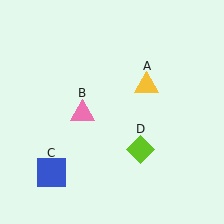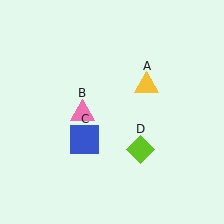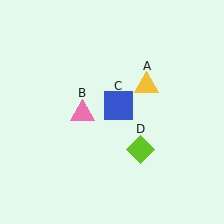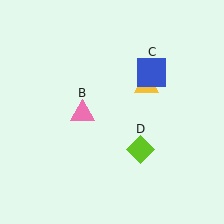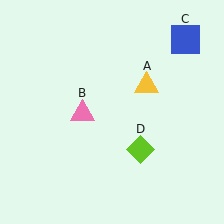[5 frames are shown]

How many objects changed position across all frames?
1 object changed position: blue square (object C).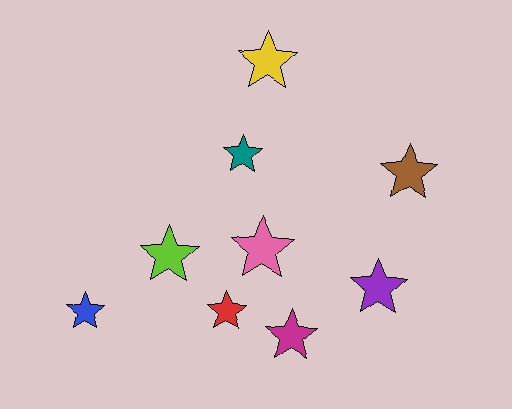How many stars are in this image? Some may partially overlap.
There are 9 stars.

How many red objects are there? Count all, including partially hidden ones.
There is 1 red object.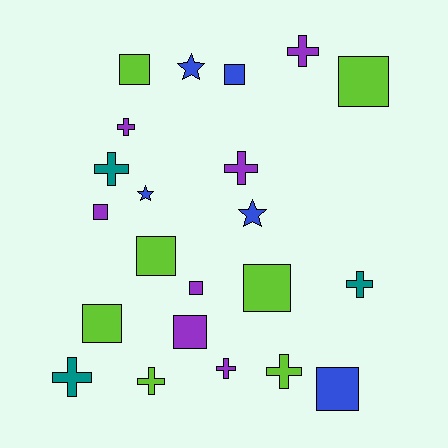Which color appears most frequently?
Purple, with 7 objects.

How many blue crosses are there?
There are no blue crosses.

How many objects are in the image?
There are 22 objects.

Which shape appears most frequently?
Square, with 10 objects.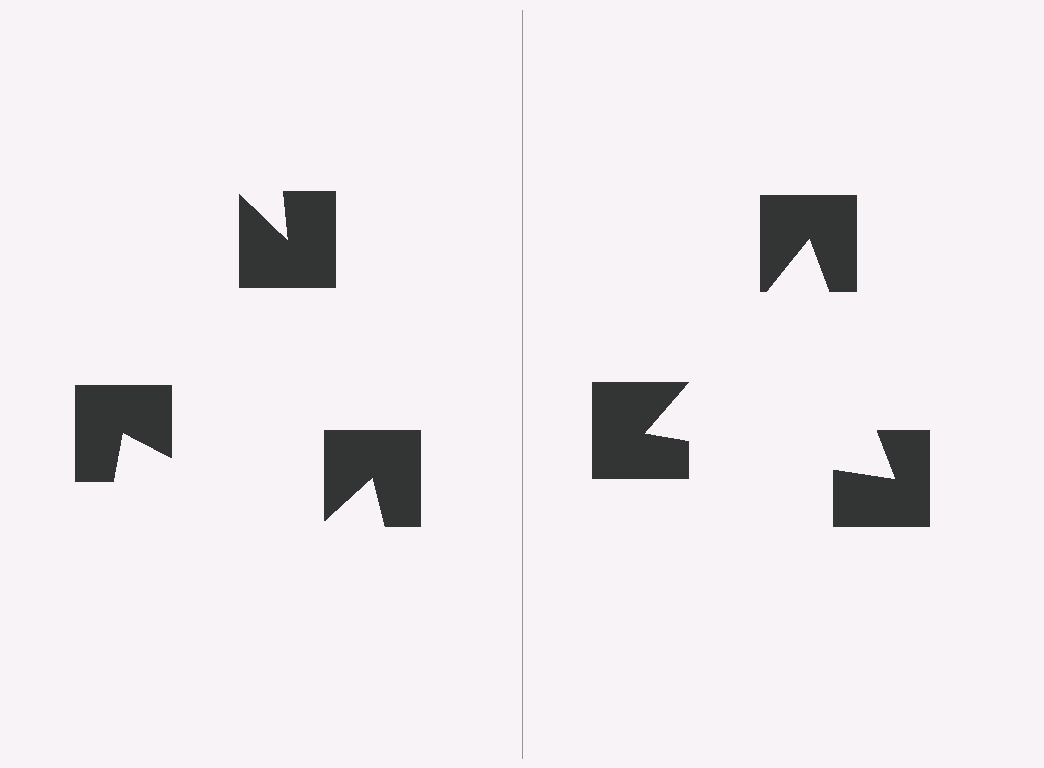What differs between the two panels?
The notched squares are positioned identically on both sides; only the wedge orientations differ. On the right they align to a triangle; on the left they are misaligned.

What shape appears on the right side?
An illusory triangle.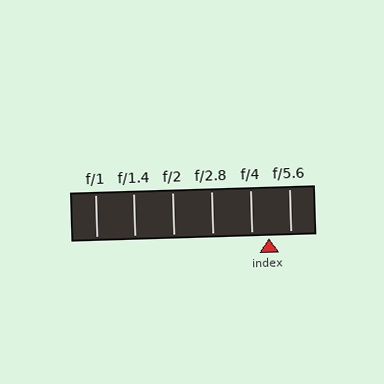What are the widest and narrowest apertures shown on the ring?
The widest aperture shown is f/1 and the narrowest is f/5.6.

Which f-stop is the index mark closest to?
The index mark is closest to f/4.